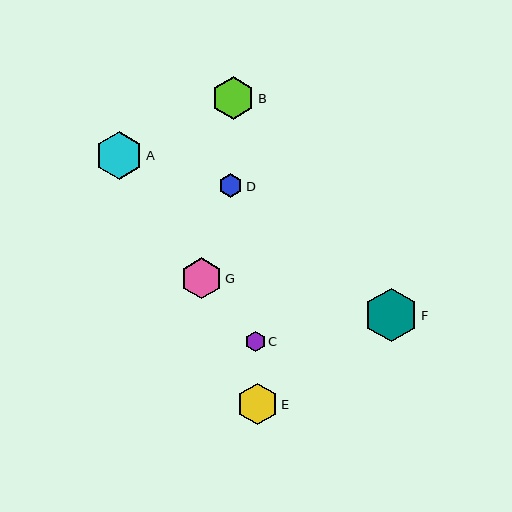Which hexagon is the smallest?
Hexagon C is the smallest with a size of approximately 20 pixels.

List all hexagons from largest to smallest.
From largest to smallest: F, A, B, E, G, D, C.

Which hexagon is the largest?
Hexagon F is the largest with a size of approximately 53 pixels.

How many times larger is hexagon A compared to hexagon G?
Hexagon A is approximately 1.2 times the size of hexagon G.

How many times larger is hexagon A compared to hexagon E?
Hexagon A is approximately 1.2 times the size of hexagon E.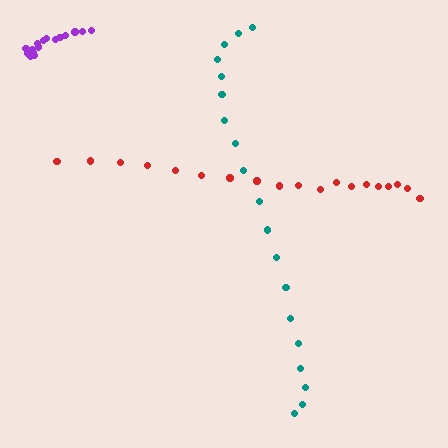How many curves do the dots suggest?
There are 3 distinct paths.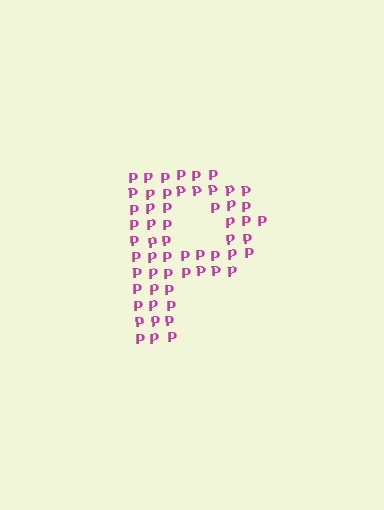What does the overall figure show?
The overall figure shows the letter P.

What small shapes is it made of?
It is made of small letter P's.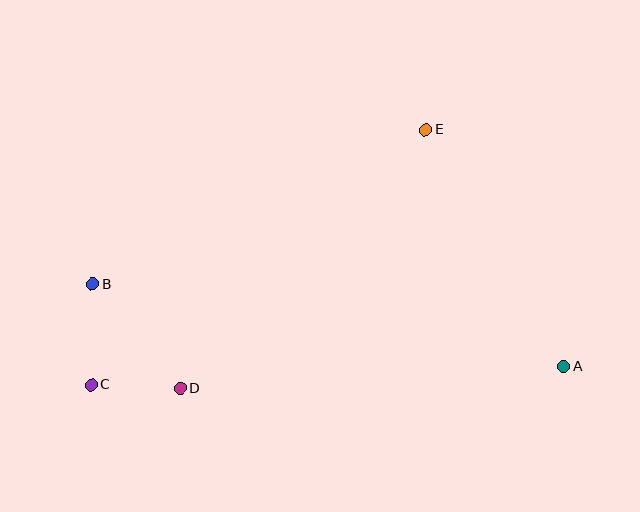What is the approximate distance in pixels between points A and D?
The distance between A and D is approximately 384 pixels.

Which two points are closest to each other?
Points C and D are closest to each other.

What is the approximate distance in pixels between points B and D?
The distance between B and D is approximately 136 pixels.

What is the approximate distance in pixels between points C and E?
The distance between C and E is approximately 421 pixels.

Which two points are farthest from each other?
Points A and B are farthest from each other.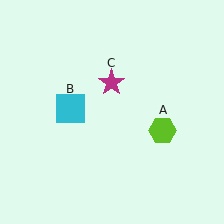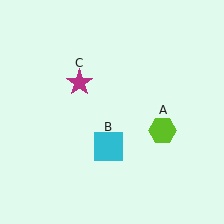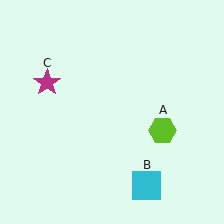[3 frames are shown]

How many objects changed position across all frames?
2 objects changed position: cyan square (object B), magenta star (object C).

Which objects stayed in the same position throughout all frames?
Lime hexagon (object A) remained stationary.